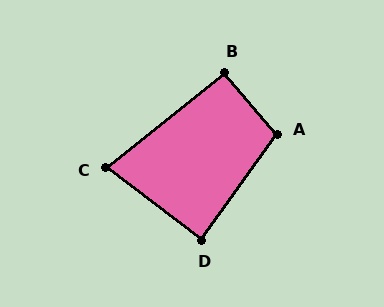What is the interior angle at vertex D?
Approximately 88 degrees (approximately right).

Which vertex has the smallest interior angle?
C, at approximately 76 degrees.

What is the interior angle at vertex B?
Approximately 92 degrees (approximately right).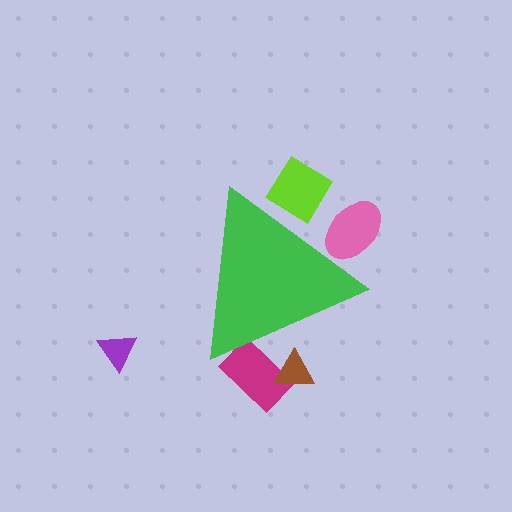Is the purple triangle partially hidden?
No, the purple triangle is fully visible.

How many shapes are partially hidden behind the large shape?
4 shapes are partially hidden.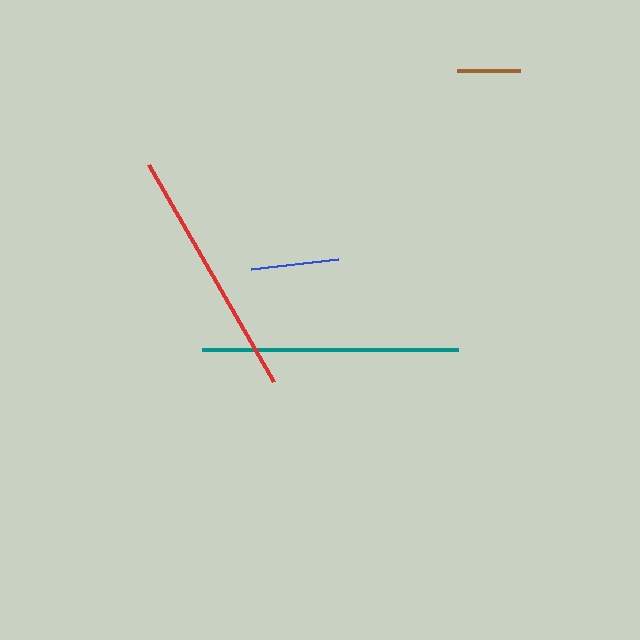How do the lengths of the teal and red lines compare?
The teal and red lines are approximately the same length.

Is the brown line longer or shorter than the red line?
The red line is longer than the brown line.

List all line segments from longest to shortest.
From longest to shortest: teal, red, blue, brown.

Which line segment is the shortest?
The brown line is the shortest at approximately 63 pixels.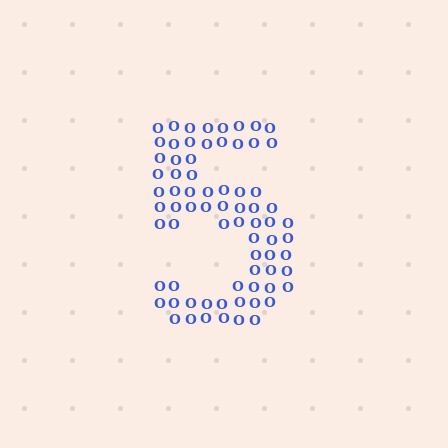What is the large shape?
The large shape is the digit 5.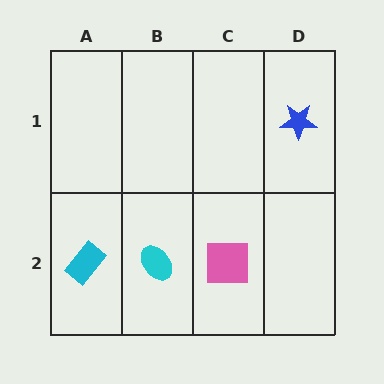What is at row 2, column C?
A pink square.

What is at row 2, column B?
A cyan ellipse.